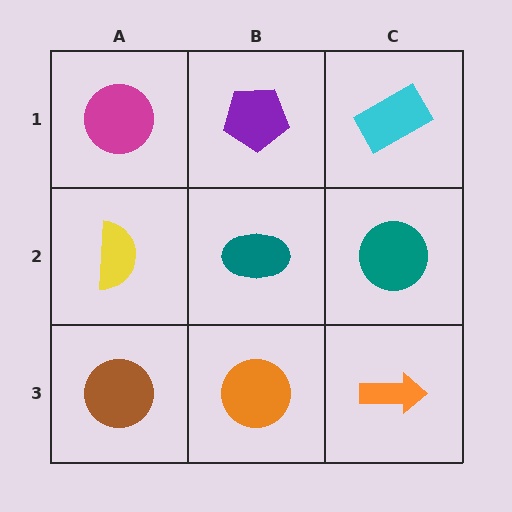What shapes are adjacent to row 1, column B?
A teal ellipse (row 2, column B), a magenta circle (row 1, column A), a cyan rectangle (row 1, column C).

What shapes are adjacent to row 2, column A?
A magenta circle (row 1, column A), a brown circle (row 3, column A), a teal ellipse (row 2, column B).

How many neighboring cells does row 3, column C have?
2.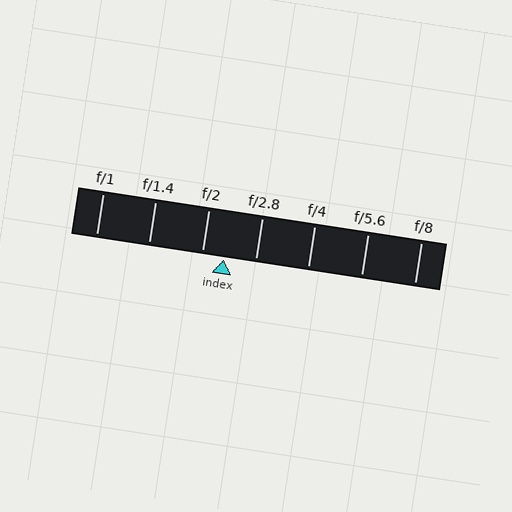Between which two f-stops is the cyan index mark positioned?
The index mark is between f/2 and f/2.8.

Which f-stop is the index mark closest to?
The index mark is closest to f/2.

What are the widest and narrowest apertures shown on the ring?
The widest aperture shown is f/1 and the narrowest is f/8.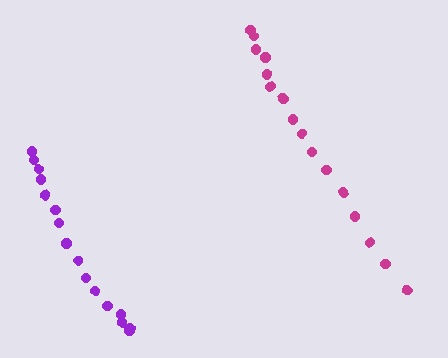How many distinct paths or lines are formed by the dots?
There are 2 distinct paths.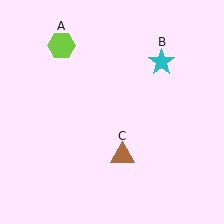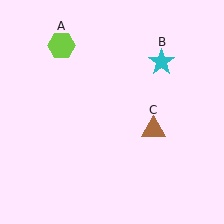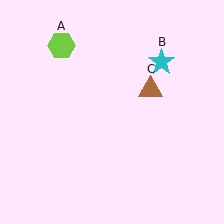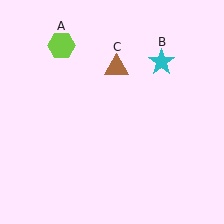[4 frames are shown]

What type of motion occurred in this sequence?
The brown triangle (object C) rotated counterclockwise around the center of the scene.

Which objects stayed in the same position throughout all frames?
Lime hexagon (object A) and cyan star (object B) remained stationary.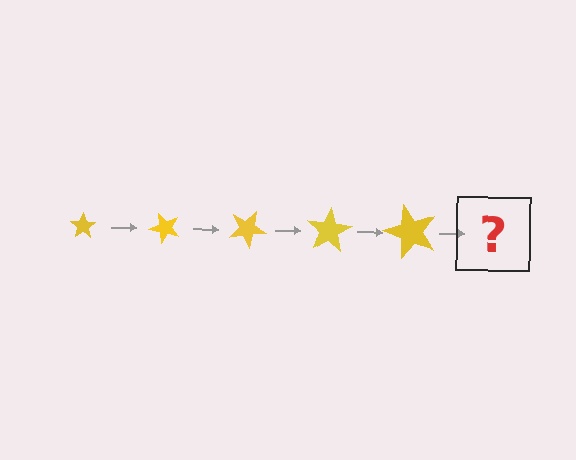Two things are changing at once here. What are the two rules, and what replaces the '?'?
The two rules are that the star grows larger each step and it rotates 50 degrees each step. The '?' should be a star, larger than the previous one and rotated 250 degrees from the start.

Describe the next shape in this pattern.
It should be a star, larger than the previous one and rotated 250 degrees from the start.